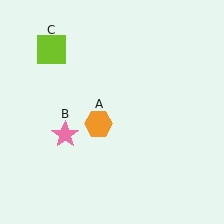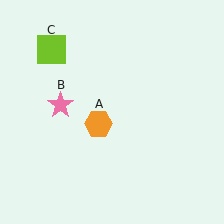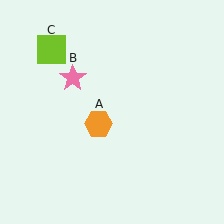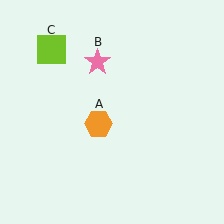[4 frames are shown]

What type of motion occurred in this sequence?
The pink star (object B) rotated clockwise around the center of the scene.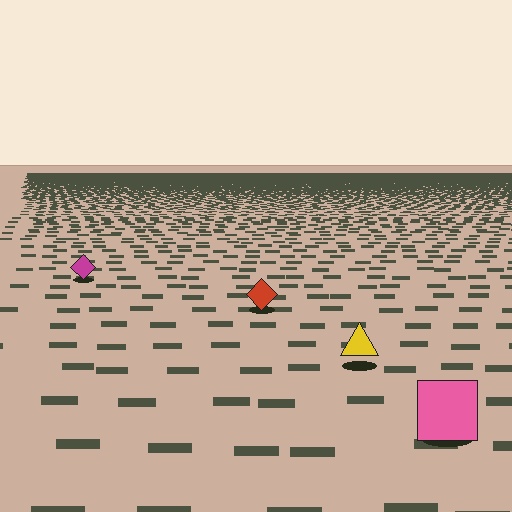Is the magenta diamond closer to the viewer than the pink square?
No. The pink square is closer — you can tell from the texture gradient: the ground texture is coarser near it.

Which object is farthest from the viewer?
The magenta diamond is farthest from the viewer. It appears smaller and the ground texture around it is denser.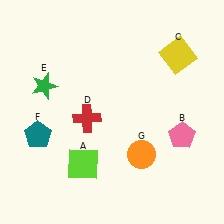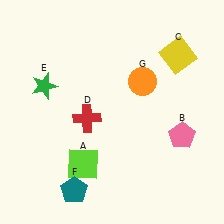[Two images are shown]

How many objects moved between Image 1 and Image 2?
2 objects moved between the two images.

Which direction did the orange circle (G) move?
The orange circle (G) moved up.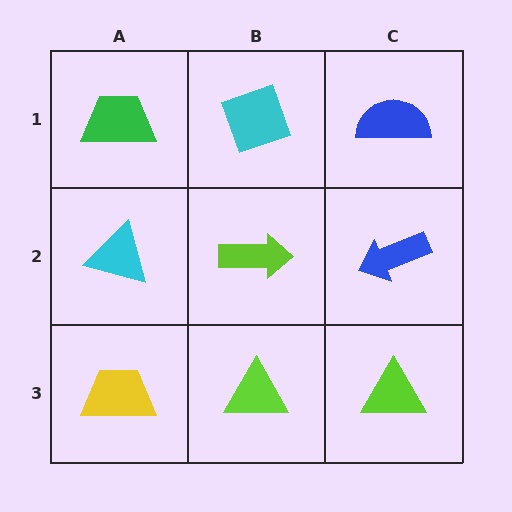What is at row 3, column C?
A lime triangle.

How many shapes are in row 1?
3 shapes.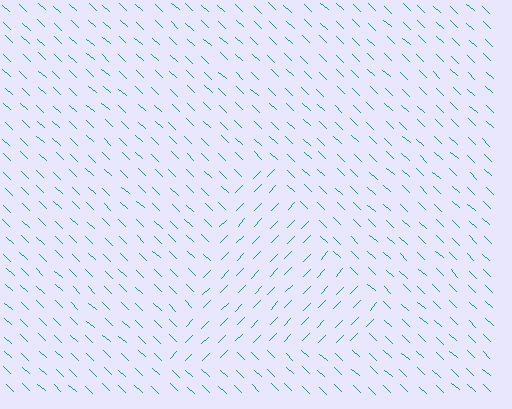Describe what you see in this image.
The image is filled with small teal line segments. A triangle region in the image has lines oriented differently from the surrounding lines, creating a visible texture boundary.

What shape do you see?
I see a triangle.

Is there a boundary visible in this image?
Yes, there is a texture boundary formed by a change in line orientation.